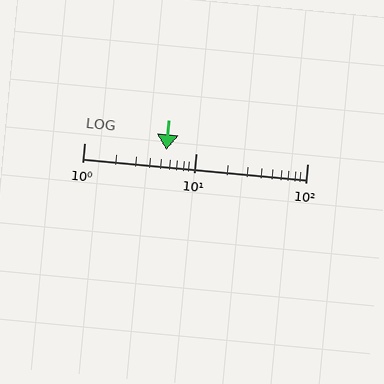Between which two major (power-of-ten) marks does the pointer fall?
The pointer is between 1 and 10.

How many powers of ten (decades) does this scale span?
The scale spans 2 decades, from 1 to 100.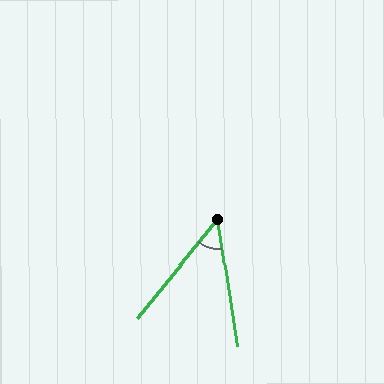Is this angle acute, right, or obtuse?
It is acute.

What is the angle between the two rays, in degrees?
Approximately 47 degrees.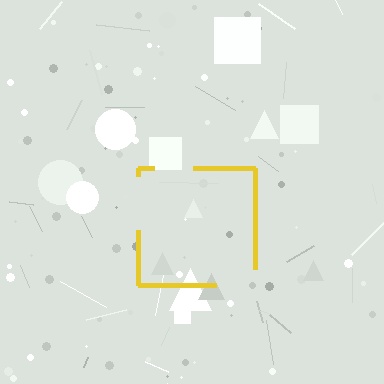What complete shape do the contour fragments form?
The contour fragments form a square.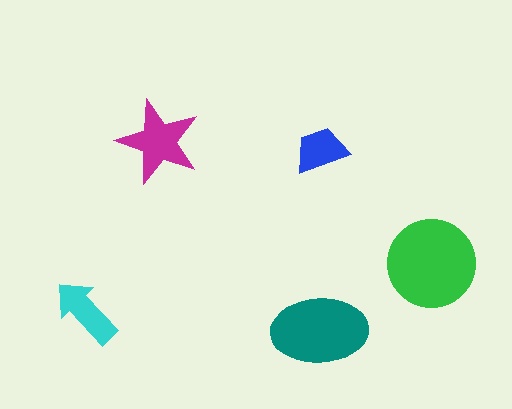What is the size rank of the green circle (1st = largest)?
1st.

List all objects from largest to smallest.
The green circle, the teal ellipse, the magenta star, the cyan arrow, the blue trapezoid.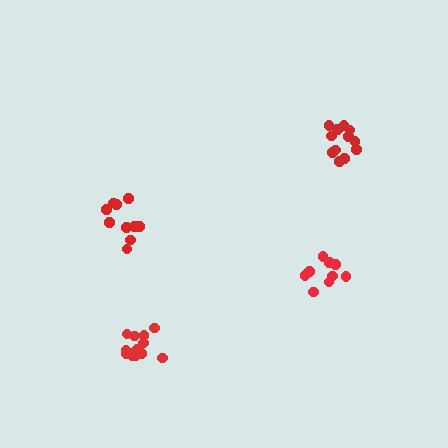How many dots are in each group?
Group 1: 13 dots, Group 2: 9 dots, Group 3: 11 dots, Group 4: 12 dots (45 total).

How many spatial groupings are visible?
There are 4 spatial groupings.